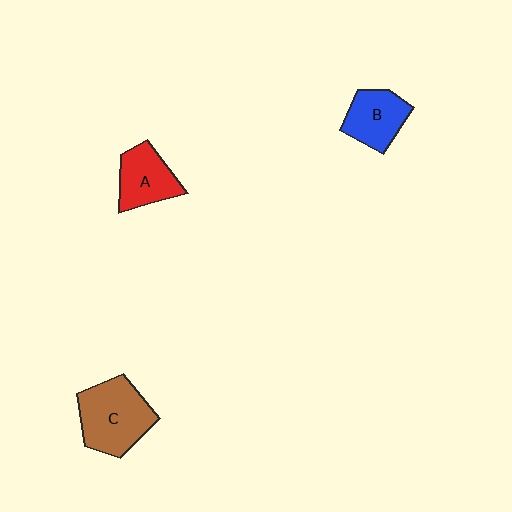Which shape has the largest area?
Shape C (brown).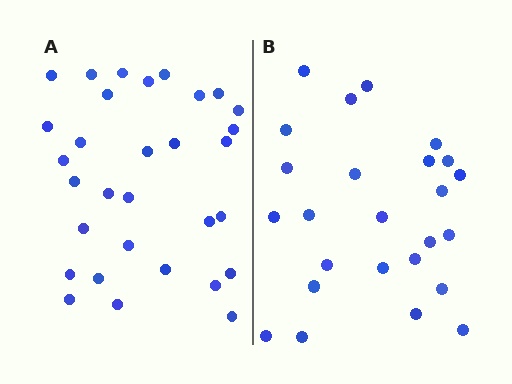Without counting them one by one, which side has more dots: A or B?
Region A (the left region) has more dots.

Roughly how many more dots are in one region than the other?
Region A has about 6 more dots than region B.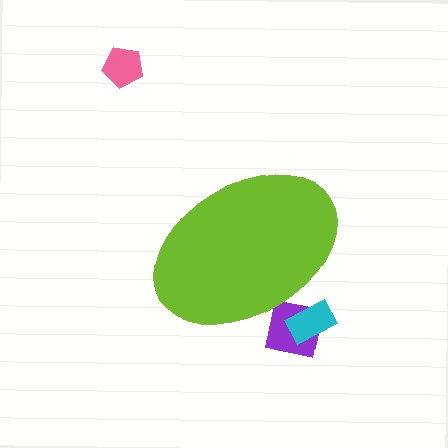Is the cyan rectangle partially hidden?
Yes, the cyan rectangle is partially hidden behind the lime ellipse.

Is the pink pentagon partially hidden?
No, the pink pentagon is fully visible.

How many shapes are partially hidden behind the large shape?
2 shapes are partially hidden.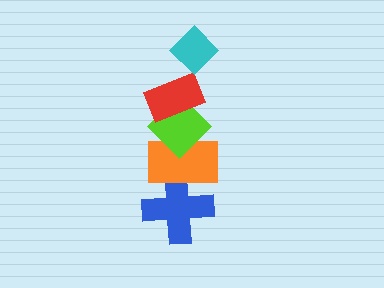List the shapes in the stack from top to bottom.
From top to bottom: the cyan diamond, the red rectangle, the lime diamond, the orange rectangle, the blue cross.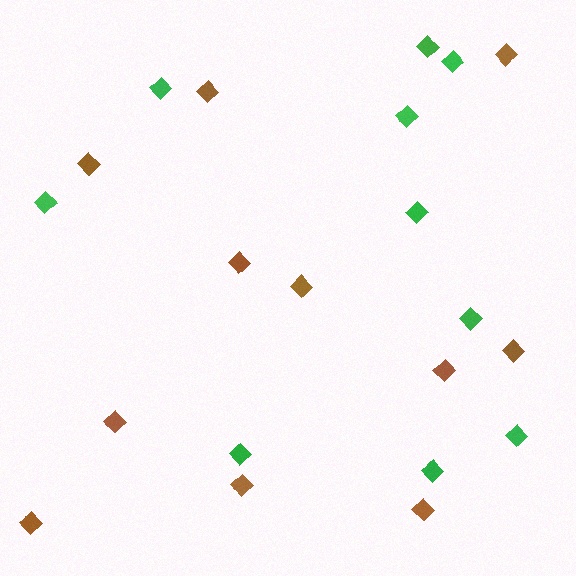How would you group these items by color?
There are 2 groups: one group of green diamonds (10) and one group of brown diamonds (11).